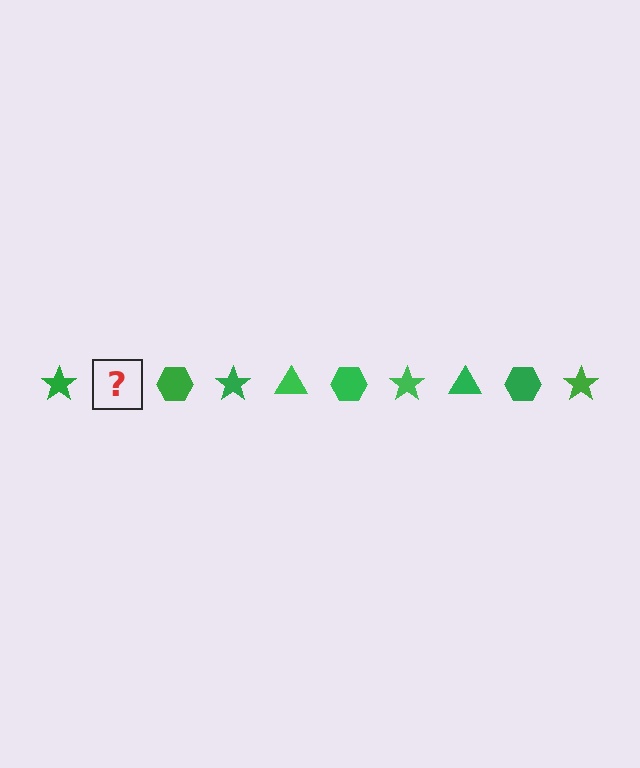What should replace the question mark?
The question mark should be replaced with a green triangle.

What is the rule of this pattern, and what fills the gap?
The rule is that the pattern cycles through star, triangle, hexagon shapes in green. The gap should be filled with a green triangle.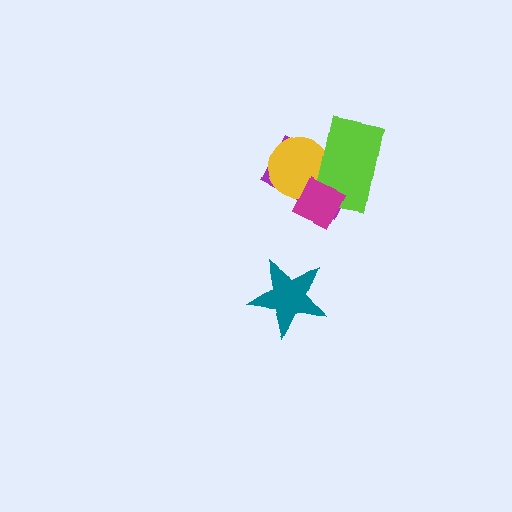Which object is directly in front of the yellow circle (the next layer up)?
The lime rectangle is directly in front of the yellow circle.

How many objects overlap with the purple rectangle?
3 objects overlap with the purple rectangle.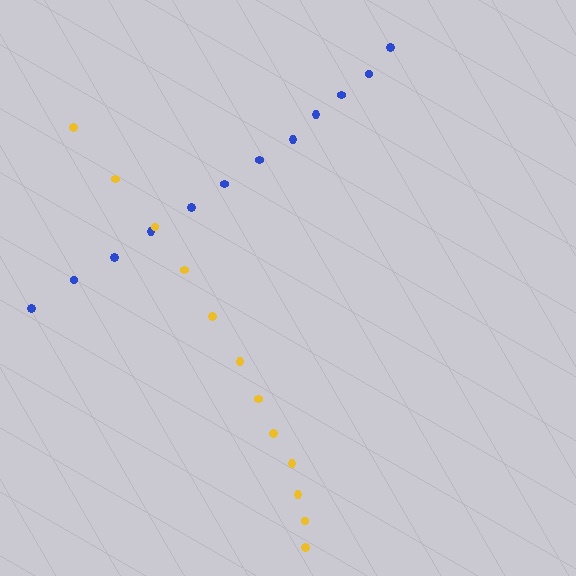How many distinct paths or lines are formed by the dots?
There are 2 distinct paths.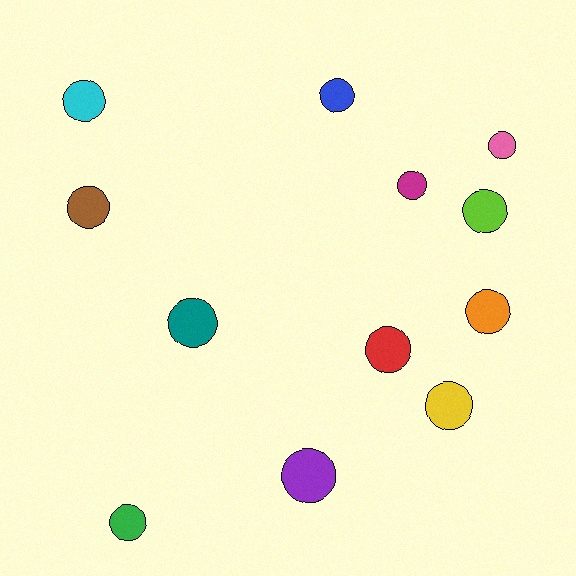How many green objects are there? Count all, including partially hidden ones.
There is 1 green object.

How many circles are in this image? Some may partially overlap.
There are 12 circles.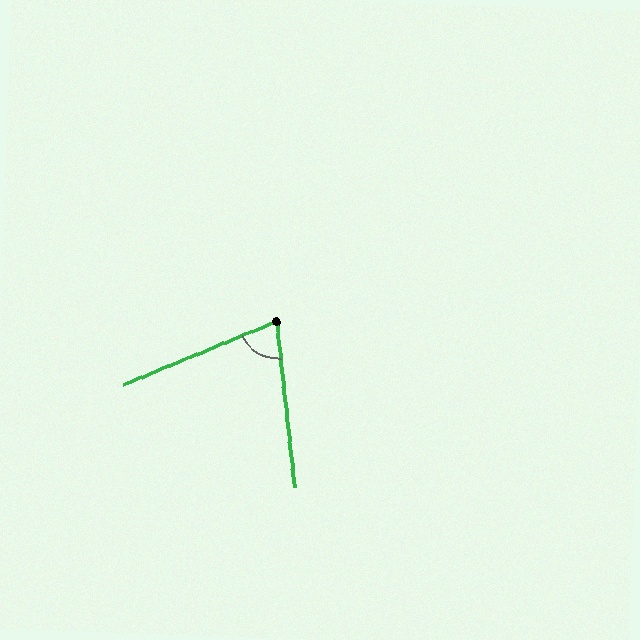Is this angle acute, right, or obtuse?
It is acute.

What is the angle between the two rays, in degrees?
Approximately 74 degrees.